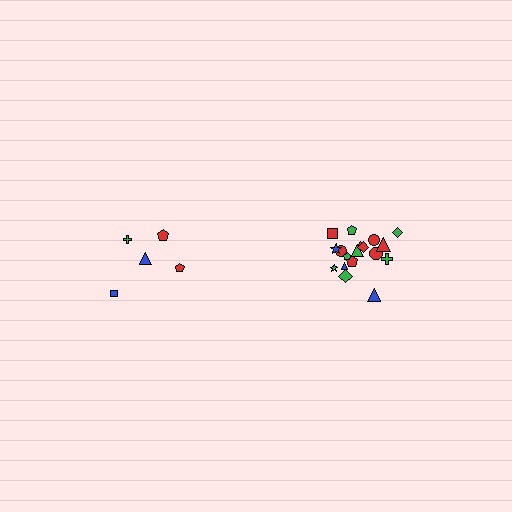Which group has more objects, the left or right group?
The right group.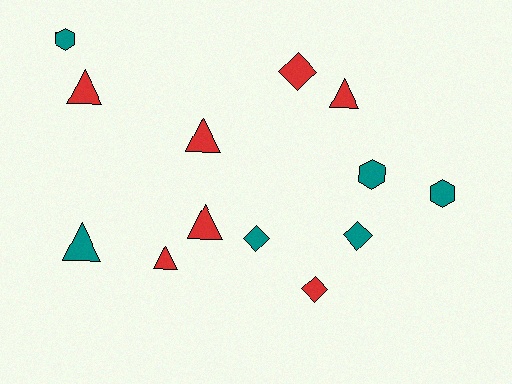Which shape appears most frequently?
Triangle, with 6 objects.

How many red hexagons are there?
There are no red hexagons.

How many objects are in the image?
There are 13 objects.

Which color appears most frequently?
Red, with 7 objects.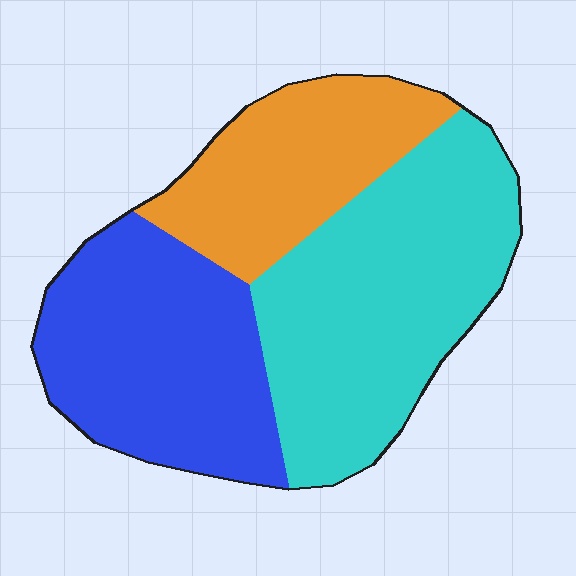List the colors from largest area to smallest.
From largest to smallest: cyan, blue, orange.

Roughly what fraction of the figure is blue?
Blue takes up about one third (1/3) of the figure.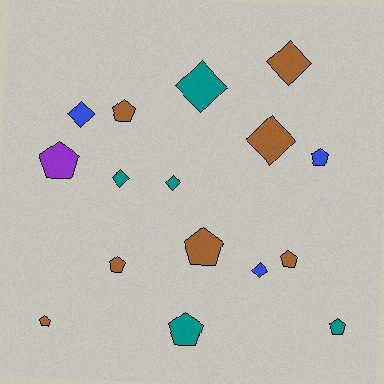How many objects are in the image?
There are 16 objects.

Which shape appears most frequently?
Pentagon, with 9 objects.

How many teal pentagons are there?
There are 2 teal pentagons.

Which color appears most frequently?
Brown, with 7 objects.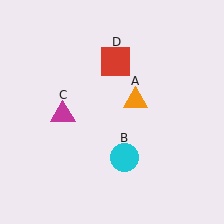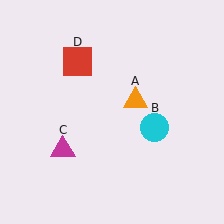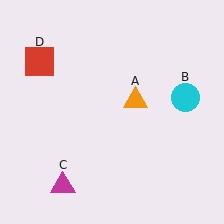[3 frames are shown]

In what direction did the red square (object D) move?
The red square (object D) moved left.